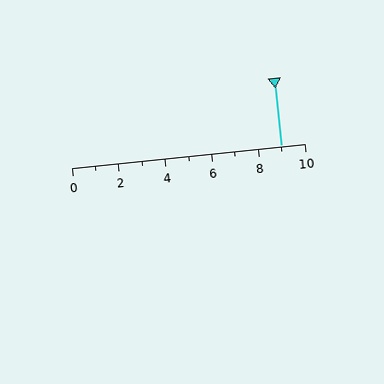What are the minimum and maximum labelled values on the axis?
The axis runs from 0 to 10.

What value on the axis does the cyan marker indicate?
The marker indicates approximately 9.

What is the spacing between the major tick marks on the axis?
The major ticks are spaced 2 apart.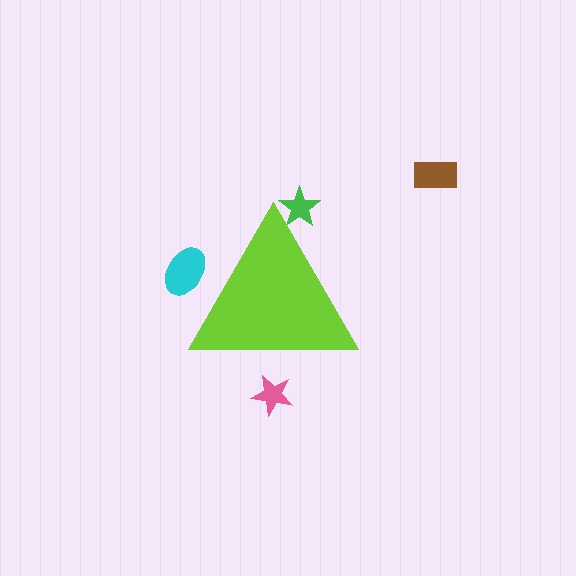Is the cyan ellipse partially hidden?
Yes, the cyan ellipse is partially hidden behind the lime triangle.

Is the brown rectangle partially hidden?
No, the brown rectangle is fully visible.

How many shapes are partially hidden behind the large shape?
3 shapes are partially hidden.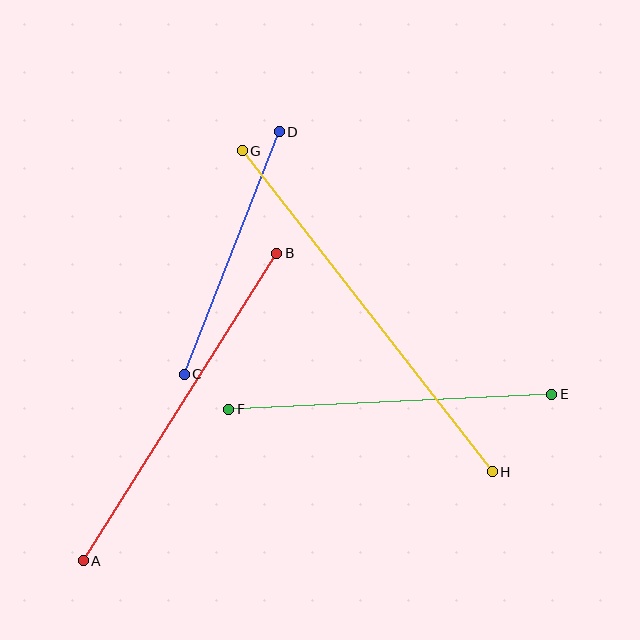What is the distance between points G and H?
The distance is approximately 407 pixels.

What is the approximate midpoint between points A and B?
The midpoint is at approximately (180, 407) pixels.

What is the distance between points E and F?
The distance is approximately 323 pixels.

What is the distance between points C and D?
The distance is approximately 260 pixels.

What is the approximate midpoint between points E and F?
The midpoint is at approximately (390, 402) pixels.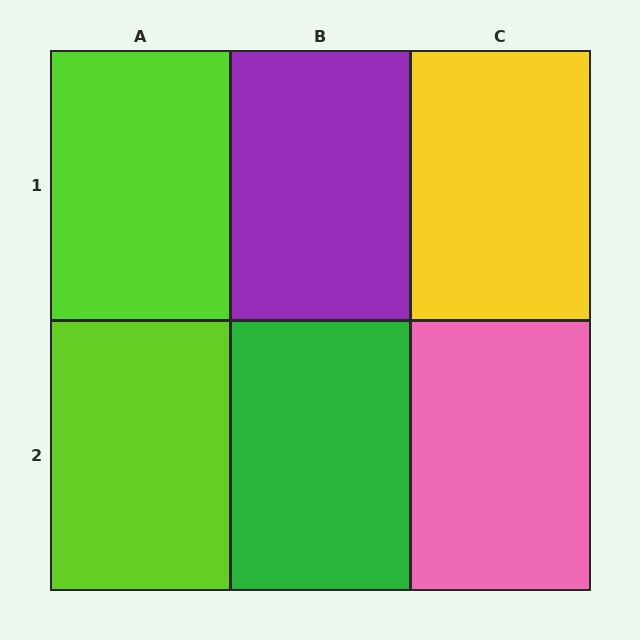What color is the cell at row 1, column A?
Lime.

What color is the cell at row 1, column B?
Purple.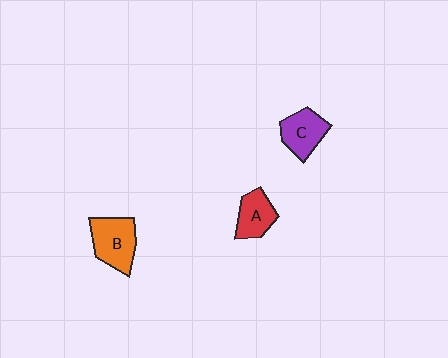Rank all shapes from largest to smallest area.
From largest to smallest: B (orange), C (purple), A (red).